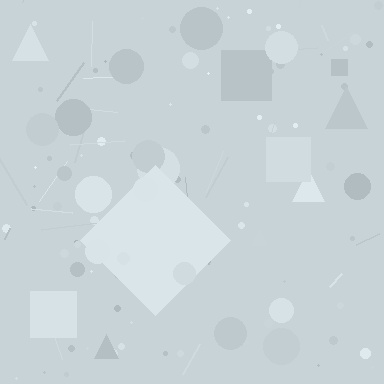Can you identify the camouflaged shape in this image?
The camouflaged shape is a diamond.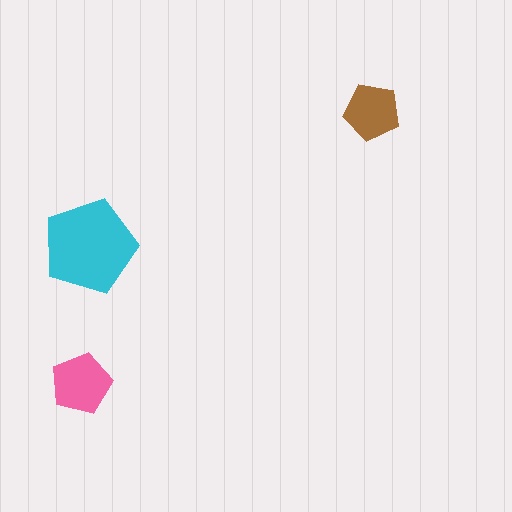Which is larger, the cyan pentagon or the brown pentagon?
The cyan one.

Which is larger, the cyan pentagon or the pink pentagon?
The cyan one.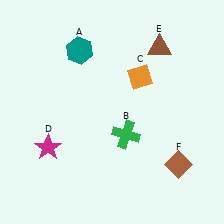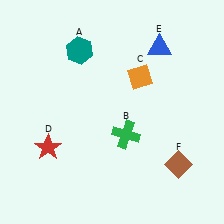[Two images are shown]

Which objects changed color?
D changed from magenta to red. E changed from brown to blue.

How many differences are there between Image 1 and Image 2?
There are 2 differences between the two images.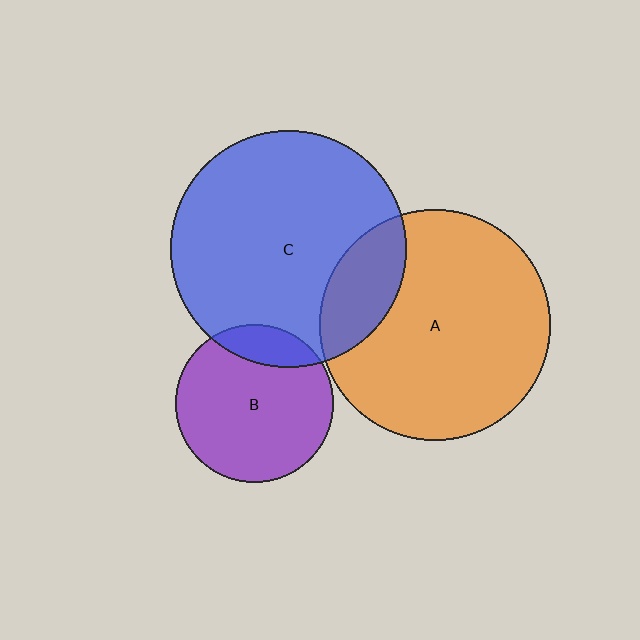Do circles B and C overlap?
Yes.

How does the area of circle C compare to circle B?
Approximately 2.2 times.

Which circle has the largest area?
Circle C (blue).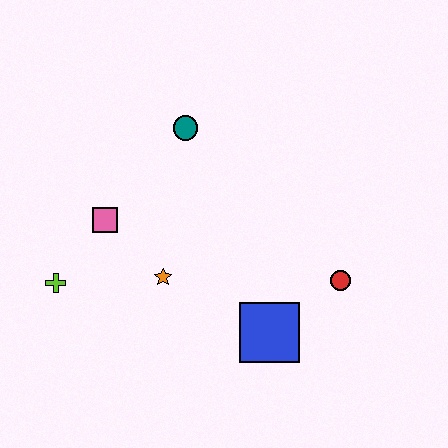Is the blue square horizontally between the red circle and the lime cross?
Yes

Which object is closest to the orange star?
The pink square is closest to the orange star.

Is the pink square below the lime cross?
No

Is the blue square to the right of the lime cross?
Yes